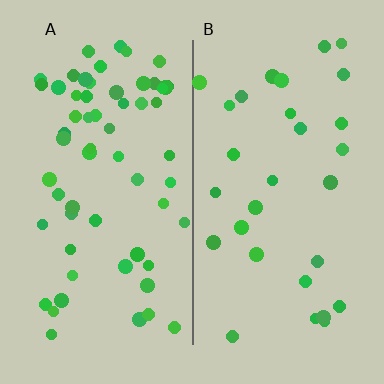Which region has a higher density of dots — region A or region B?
A (the left).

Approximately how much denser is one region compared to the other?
Approximately 2.0× — region A over region B.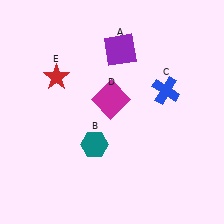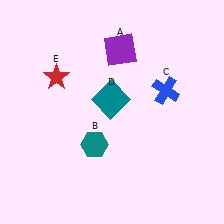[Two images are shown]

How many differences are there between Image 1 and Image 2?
There is 1 difference between the two images.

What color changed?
The square (D) changed from magenta in Image 1 to teal in Image 2.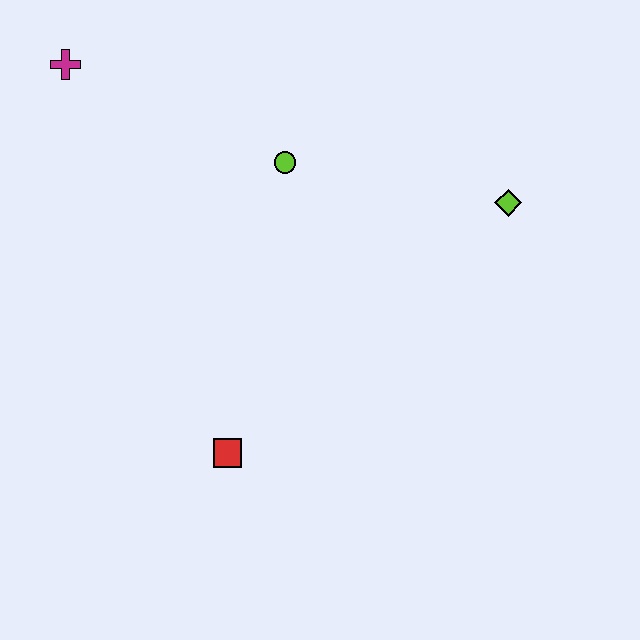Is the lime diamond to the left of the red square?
No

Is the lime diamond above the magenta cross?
No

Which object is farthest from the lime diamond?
The magenta cross is farthest from the lime diamond.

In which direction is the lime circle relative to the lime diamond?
The lime circle is to the left of the lime diamond.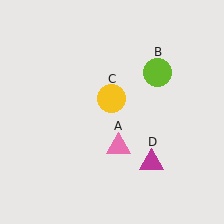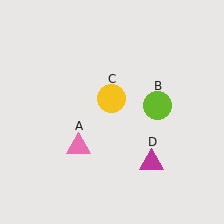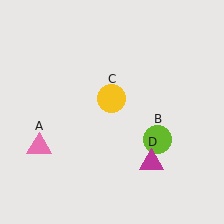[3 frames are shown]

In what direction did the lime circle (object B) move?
The lime circle (object B) moved down.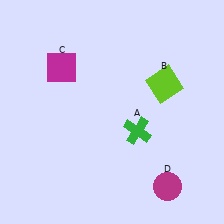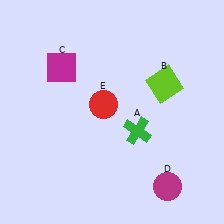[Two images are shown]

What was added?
A red circle (E) was added in Image 2.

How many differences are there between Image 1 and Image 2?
There is 1 difference between the two images.